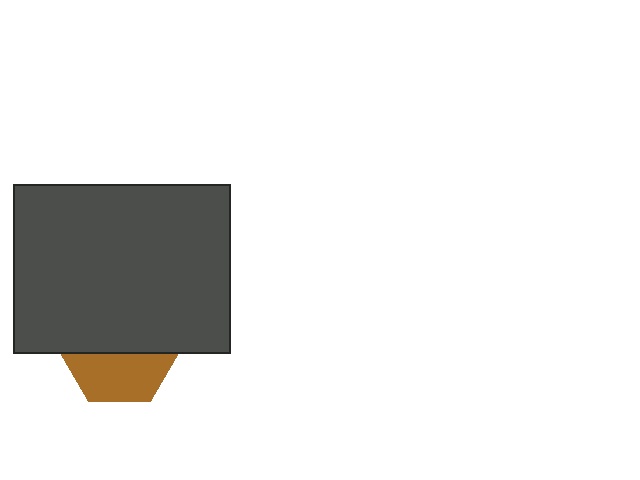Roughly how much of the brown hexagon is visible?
A small part of it is visible (roughly 42%).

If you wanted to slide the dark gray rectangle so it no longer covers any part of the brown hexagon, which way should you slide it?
Slide it up — that is the most direct way to separate the two shapes.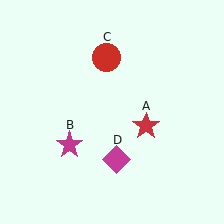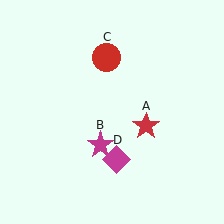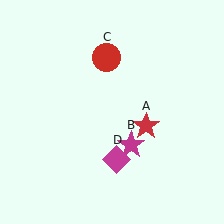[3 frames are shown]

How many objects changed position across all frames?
1 object changed position: magenta star (object B).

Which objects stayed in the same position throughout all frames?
Red star (object A) and red circle (object C) and magenta diamond (object D) remained stationary.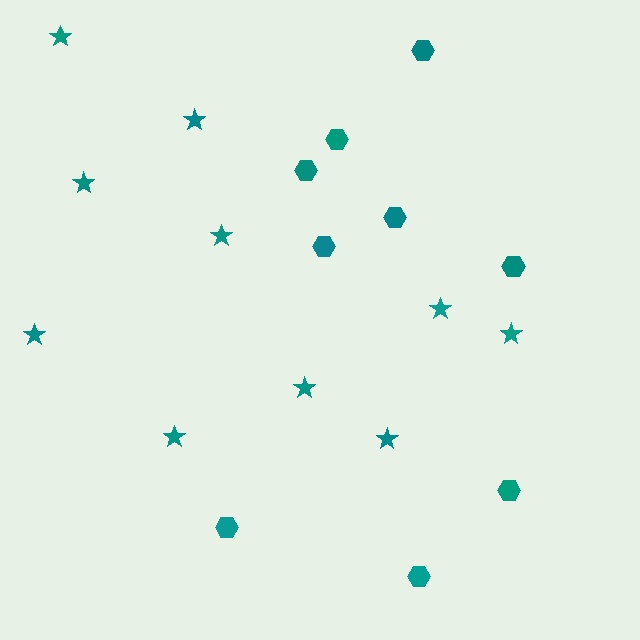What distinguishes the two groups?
There are 2 groups: one group of stars (10) and one group of hexagons (9).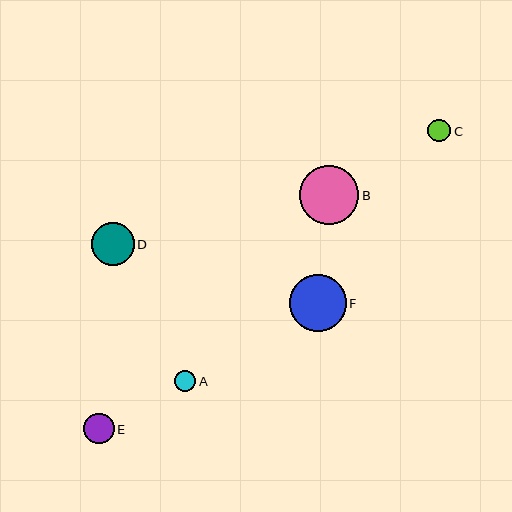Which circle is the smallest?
Circle A is the smallest with a size of approximately 21 pixels.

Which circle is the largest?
Circle B is the largest with a size of approximately 59 pixels.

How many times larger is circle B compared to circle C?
Circle B is approximately 2.6 times the size of circle C.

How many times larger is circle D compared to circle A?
Circle D is approximately 2.1 times the size of circle A.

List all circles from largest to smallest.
From largest to smallest: B, F, D, E, C, A.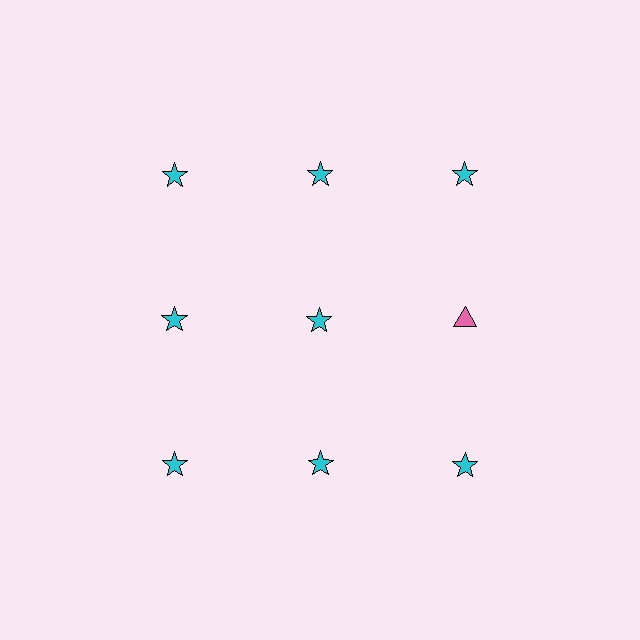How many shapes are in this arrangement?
There are 9 shapes arranged in a grid pattern.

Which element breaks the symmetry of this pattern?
The pink triangle in the second row, center column breaks the symmetry. All other shapes are cyan stars.